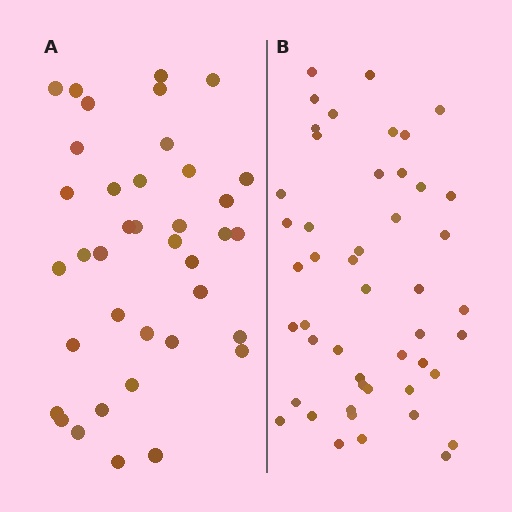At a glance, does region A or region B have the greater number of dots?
Region B (the right region) has more dots.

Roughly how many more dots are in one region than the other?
Region B has roughly 10 or so more dots than region A.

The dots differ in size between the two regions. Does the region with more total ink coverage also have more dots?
No. Region A has more total ink coverage because its dots are larger, but region B actually contains more individual dots. Total area can be misleading — the number of items is what matters here.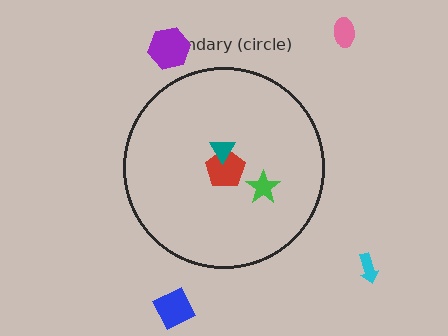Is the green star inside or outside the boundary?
Inside.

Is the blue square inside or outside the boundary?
Outside.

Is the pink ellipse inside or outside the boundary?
Outside.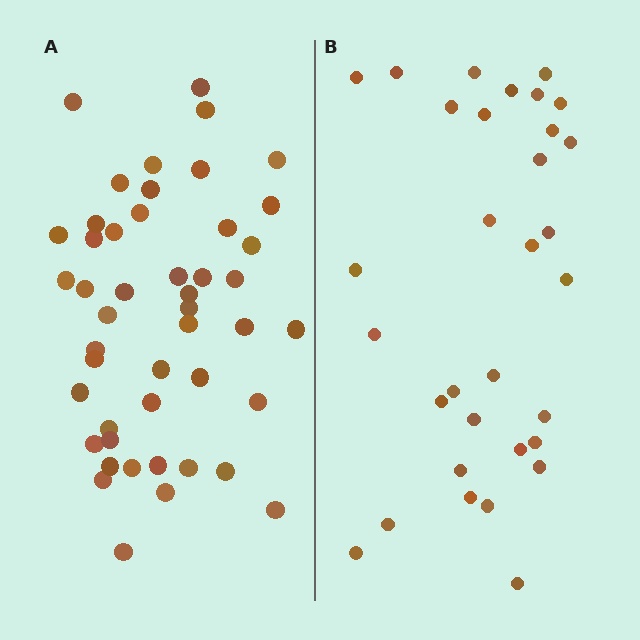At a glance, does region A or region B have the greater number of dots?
Region A (the left region) has more dots.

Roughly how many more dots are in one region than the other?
Region A has approximately 15 more dots than region B.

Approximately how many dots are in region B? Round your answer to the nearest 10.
About 30 dots. (The exact count is 32, which rounds to 30.)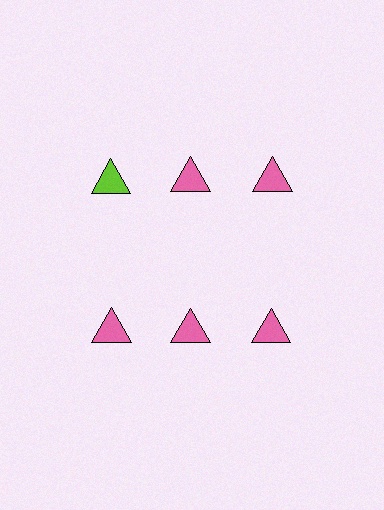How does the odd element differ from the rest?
It has a different color: lime instead of pink.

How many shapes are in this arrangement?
There are 6 shapes arranged in a grid pattern.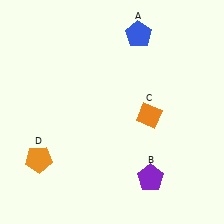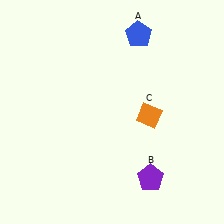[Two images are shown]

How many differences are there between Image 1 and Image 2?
There is 1 difference between the two images.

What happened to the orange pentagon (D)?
The orange pentagon (D) was removed in Image 2. It was in the bottom-left area of Image 1.